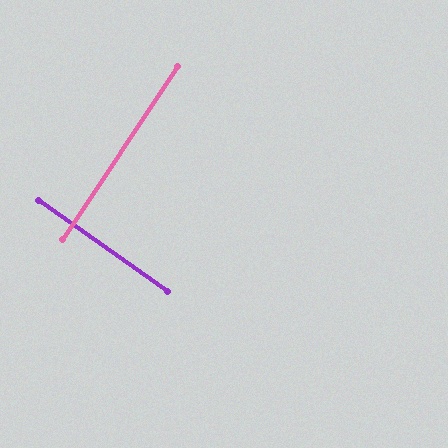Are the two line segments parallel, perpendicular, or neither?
Perpendicular — they meet at approximately 88°.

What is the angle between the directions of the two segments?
Approximately 88 degrees.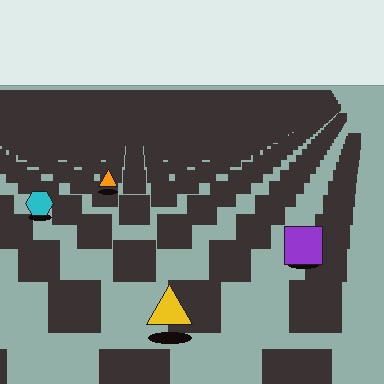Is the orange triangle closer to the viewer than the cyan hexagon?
No. The cyan hexagon is closer — you can tell from the texture gradient: the ground texture is coarser near it.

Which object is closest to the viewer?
The yellow triangle is closest. The texture marks near it are larger and more spread out.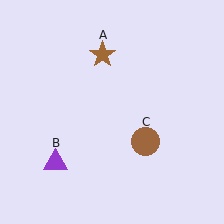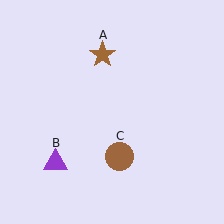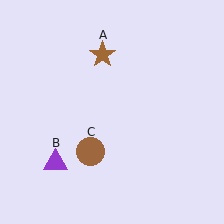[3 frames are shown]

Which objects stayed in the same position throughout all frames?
Brown star (object A) and purple triangle (object B) remained stationary.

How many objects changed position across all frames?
1 object changed position: brown circle (object C).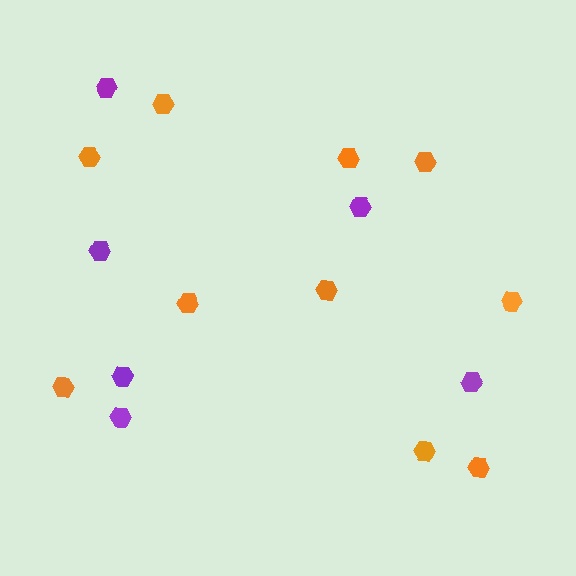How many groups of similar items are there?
There are 2 groups: one group of orange hexagons (10) and one group of purple hexagons (6).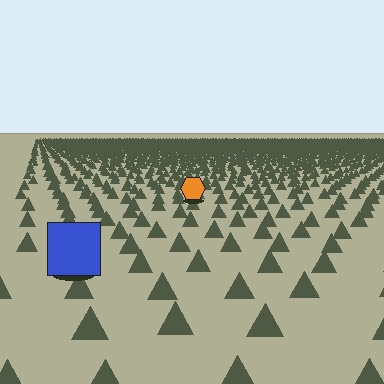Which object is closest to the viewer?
The blue square is closest. The texture marks near it are larger and more spread out.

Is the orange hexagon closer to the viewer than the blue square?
No. The blue square is closer — you can tell from the texture gradient: the ground texture is coarser near it.